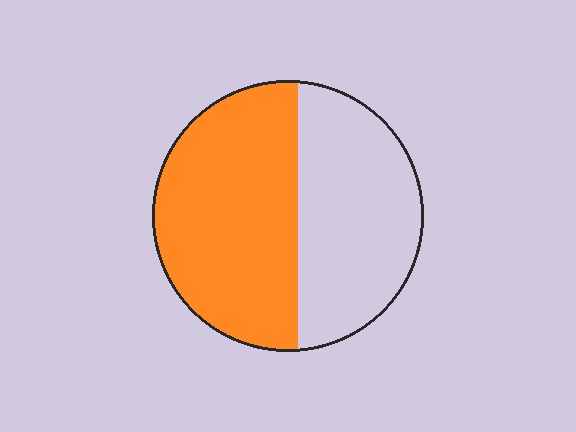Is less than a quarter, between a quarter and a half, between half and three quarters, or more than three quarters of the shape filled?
Between half and three quarters.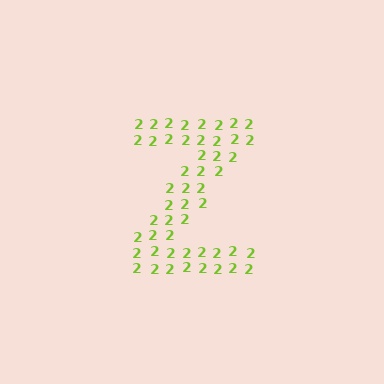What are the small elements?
The small elements are digit 2's.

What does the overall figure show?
The overall figure shows the letter Z.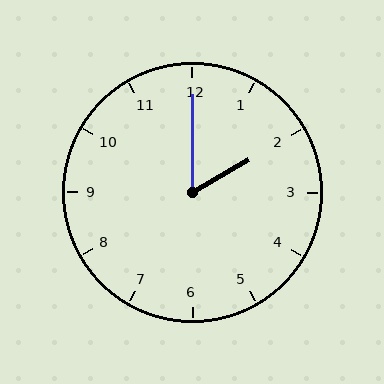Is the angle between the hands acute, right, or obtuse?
It is acute.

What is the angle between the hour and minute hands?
Approximately 60 degrees.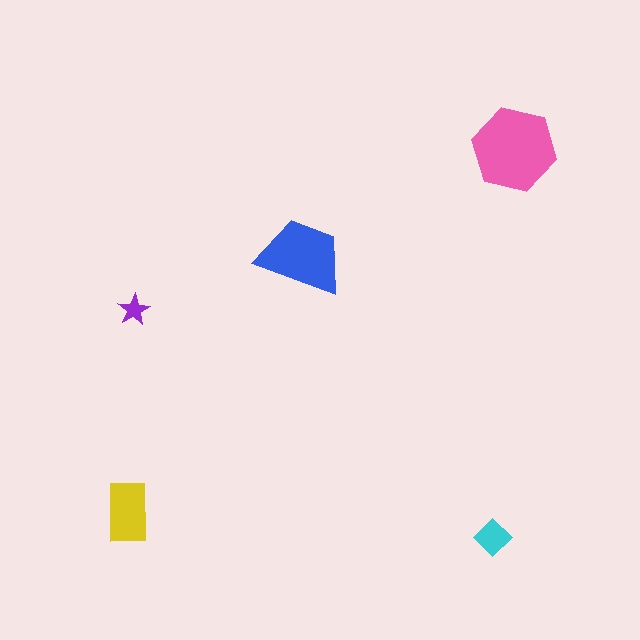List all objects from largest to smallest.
The pink hexagon, the blue trapezoid, the yellow rectangle, the cyan diamond, the purple star.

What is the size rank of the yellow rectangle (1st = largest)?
3rd.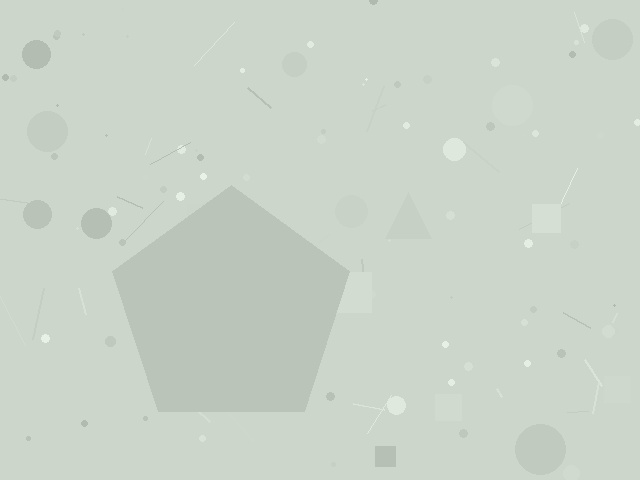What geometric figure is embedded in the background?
A pentagon is embedded in the background.